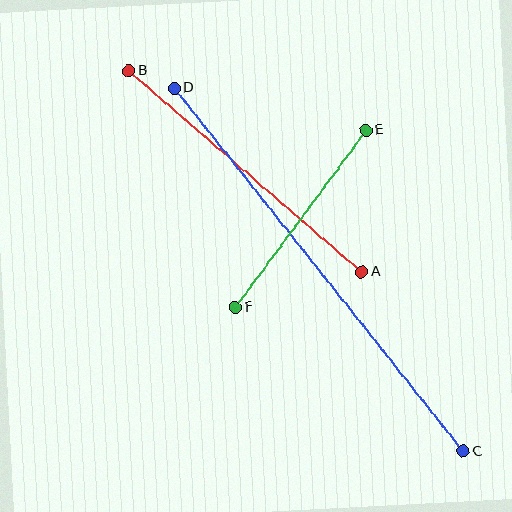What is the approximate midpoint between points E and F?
The midpoint is at approximately (301, 219) pixels.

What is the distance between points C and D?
The distance is approximately 464 pixels.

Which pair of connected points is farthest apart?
Points C and D are farthest apart.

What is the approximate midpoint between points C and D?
The midpoint is at approximately (319, 270) pixels.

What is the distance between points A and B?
The distance is approximately 307 pixels.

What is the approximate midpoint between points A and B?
The midpoint is at approximately (245, 171) pixels.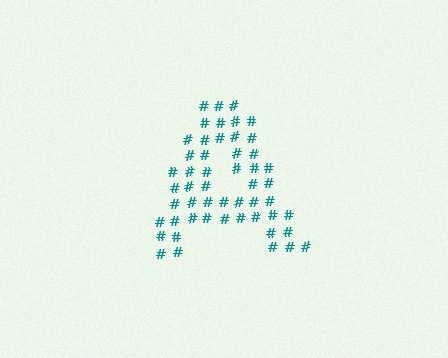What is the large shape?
The large shape is the letter A.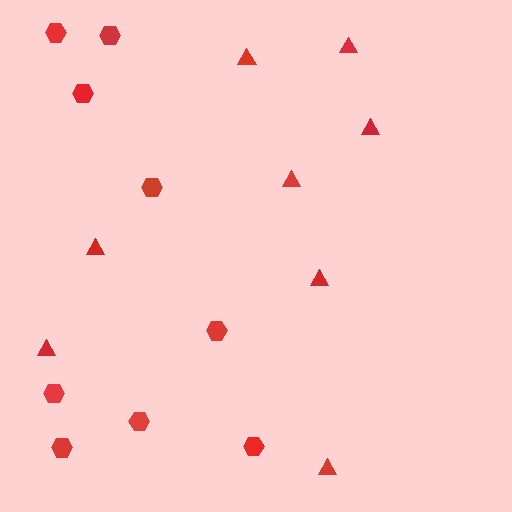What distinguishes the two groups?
There are 2 groups: one group of hexagons (9) and one group of triangles (8).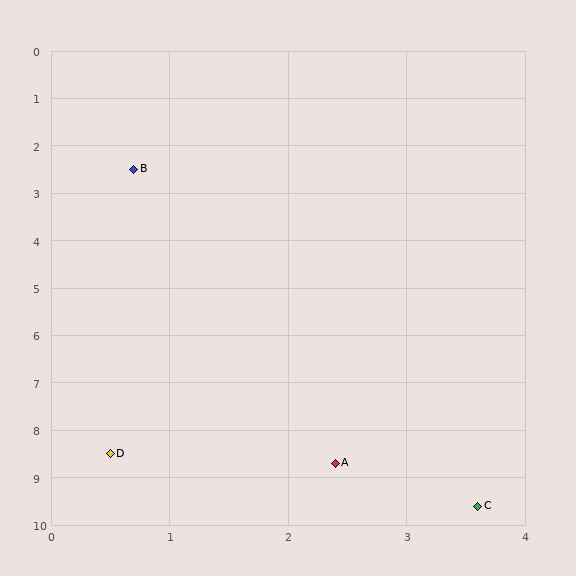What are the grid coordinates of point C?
Point C is at approximately (3.6, 9.6).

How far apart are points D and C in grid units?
Points D and C are about 3.3 grid units apart.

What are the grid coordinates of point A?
Point A is at approximately (2.4, 8.7).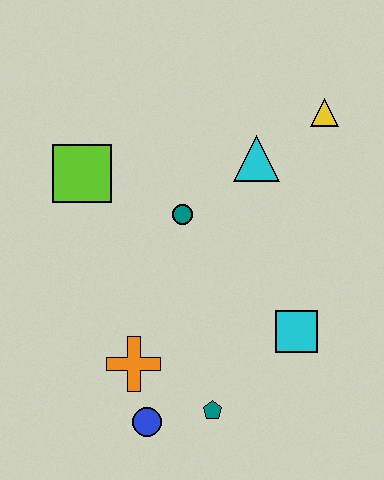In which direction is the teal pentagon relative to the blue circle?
The teal pentagon is to the right of the blue circle.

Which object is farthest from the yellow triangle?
The blue circle is farthest from the yellow triangle.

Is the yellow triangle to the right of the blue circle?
Yes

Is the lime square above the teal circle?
Yes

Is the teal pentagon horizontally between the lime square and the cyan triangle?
Yes